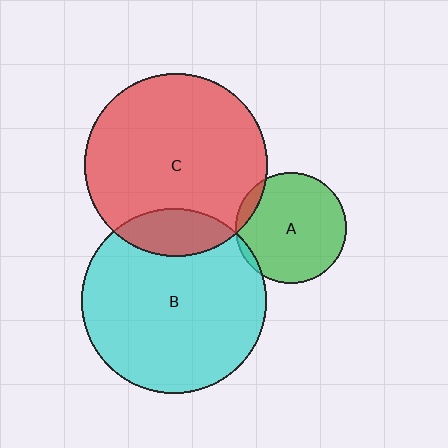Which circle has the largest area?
Circle B (cyan).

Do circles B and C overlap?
Yes.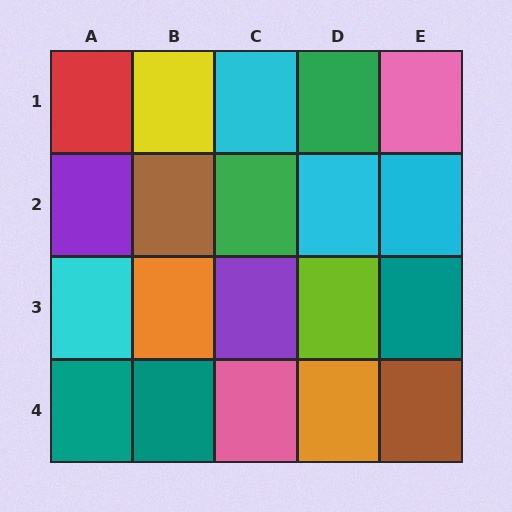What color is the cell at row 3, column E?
Teal.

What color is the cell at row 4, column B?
Teal.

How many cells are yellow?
1 cell is yellow.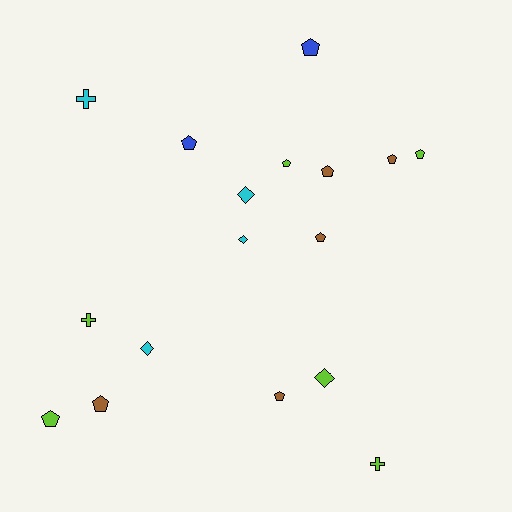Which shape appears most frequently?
Pentagon, with 10 objects.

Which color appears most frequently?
Lime, with 6 objects.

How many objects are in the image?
There are 17 objects.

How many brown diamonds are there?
There are no brown diamonds.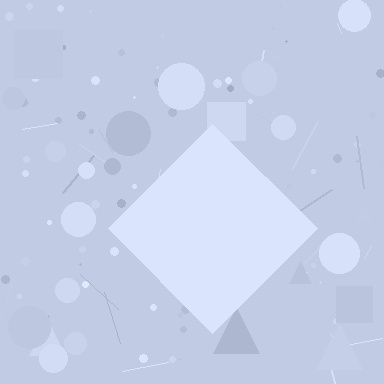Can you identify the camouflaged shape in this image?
The camouflaged shape is a diamond.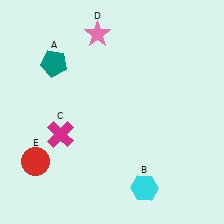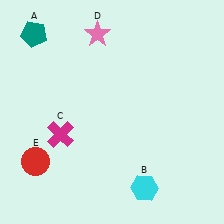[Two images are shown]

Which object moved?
The teal pentagon (A) moved up.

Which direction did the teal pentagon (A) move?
The teal pentagon (A) moved up.